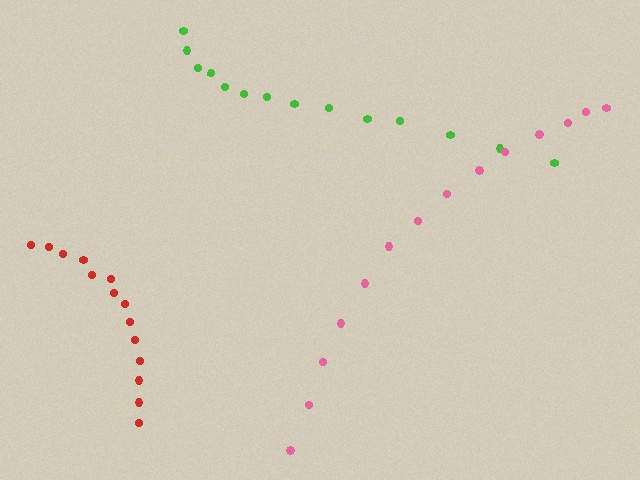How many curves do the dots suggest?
There are 3 distinct paths.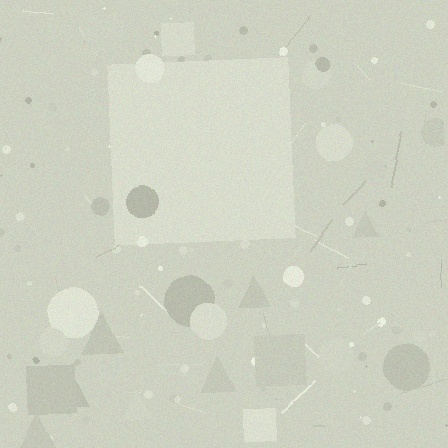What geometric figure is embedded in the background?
A square is embedded in the background.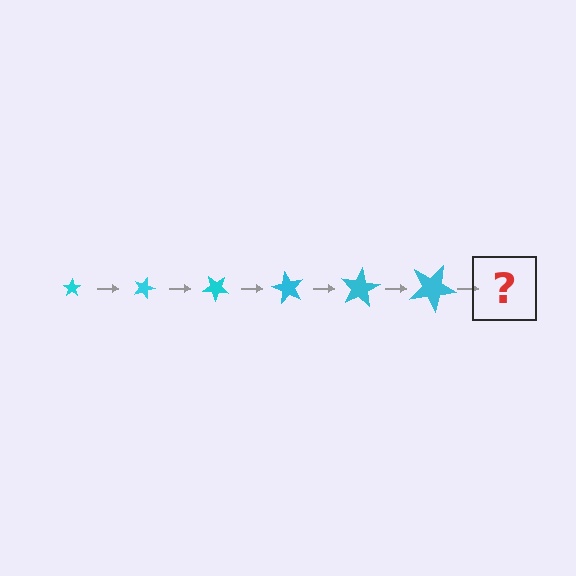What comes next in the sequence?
The next element should be a star, larger than the previous one and rotated 120 degrees from the start.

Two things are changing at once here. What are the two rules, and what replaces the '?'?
The two rules are that the star grows larger each step and it rotates 20 degrees each step. The '?' should be a star, larger than the previous one and rotated 120 degrees from the start.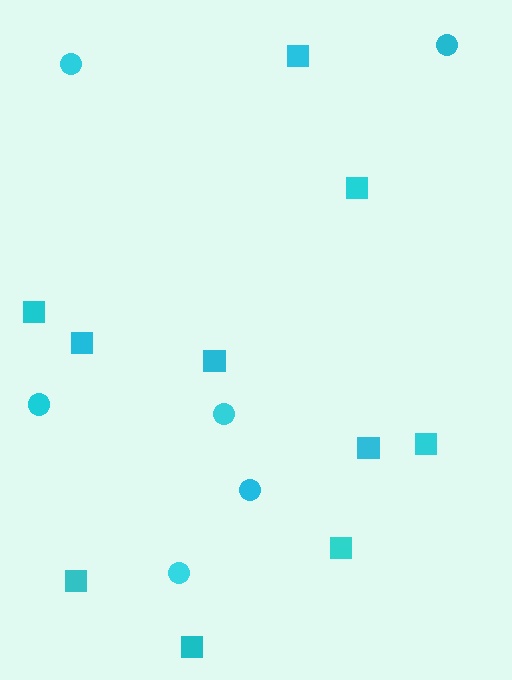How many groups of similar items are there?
There are 2 groups: one group of squares (10) and one group of circles (6).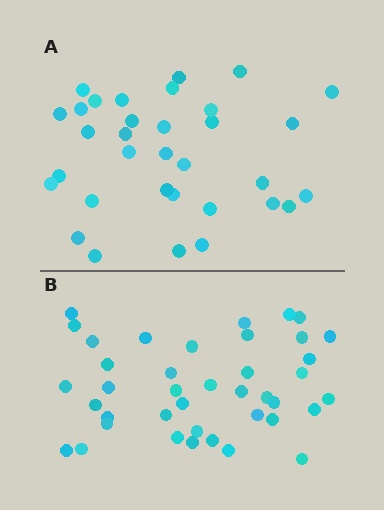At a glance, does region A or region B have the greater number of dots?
Region B (the bottom region) has more dots.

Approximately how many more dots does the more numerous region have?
Region B has roughly 8 or so more dots than region A.